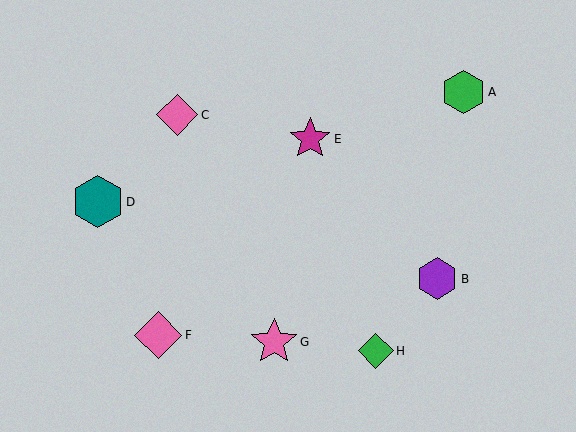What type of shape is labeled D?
Shape D is a teal hexagon.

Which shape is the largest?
The teal hexagon (labeled D) is the largest.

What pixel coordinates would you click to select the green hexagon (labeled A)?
Click at (463, 92) to select the green hexagon A.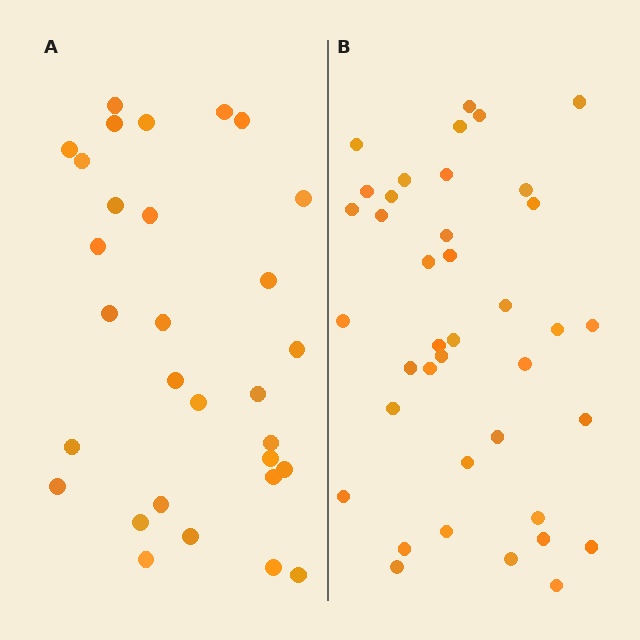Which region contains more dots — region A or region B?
Region B (the right region) has more dots.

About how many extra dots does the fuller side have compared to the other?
Region B has roughly 8 or so more dots than region A.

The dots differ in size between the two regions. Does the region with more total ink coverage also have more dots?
No. Region A has more total ink coverage because its dots are larger, but region B actually contains more individual dots. Total area can be misleading — the number of items is what matters here.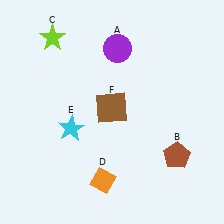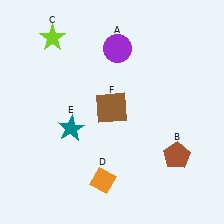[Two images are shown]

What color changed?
The star (E) changed from cyan in Image 1 to teal in Image 2.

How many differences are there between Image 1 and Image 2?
There is 1 difference between the two images.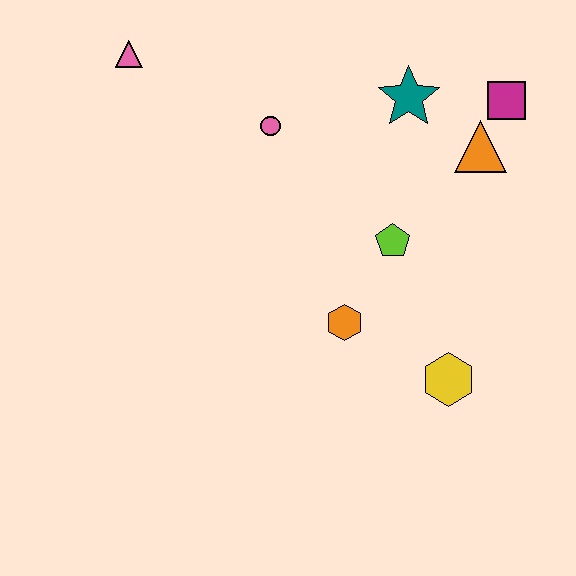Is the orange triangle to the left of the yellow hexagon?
No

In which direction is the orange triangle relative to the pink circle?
The orange triangle is to the right of the pink circle.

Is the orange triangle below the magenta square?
Yes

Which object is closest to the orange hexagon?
The lime pentagon is closest to the orange hexagon.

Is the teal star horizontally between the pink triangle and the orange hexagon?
No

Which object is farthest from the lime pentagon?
The pink triangle is farthest from the lime pentagon.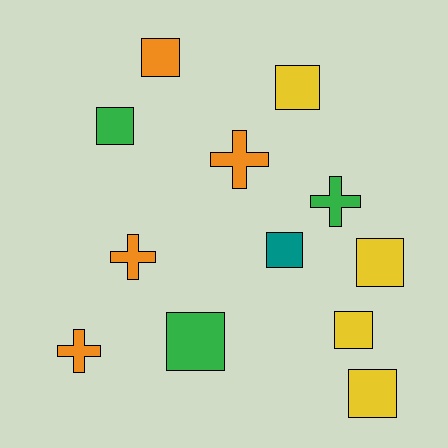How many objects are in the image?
There are 12 objects.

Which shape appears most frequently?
Square, with 8 objects.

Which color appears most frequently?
Yellow, with 4 objects.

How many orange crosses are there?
There are 3 orange crosses.